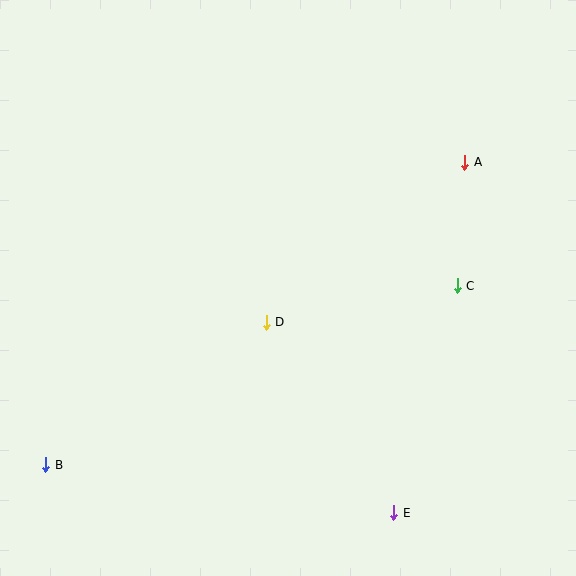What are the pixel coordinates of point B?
Point B is at (46, 465).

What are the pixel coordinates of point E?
Point E is at (394, 513).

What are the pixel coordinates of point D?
Point D is at (266, 322).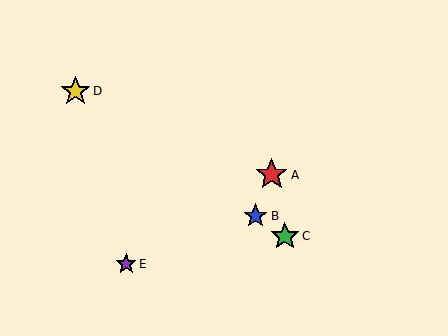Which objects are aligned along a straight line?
Objects B, C, D are aligned along a straight line.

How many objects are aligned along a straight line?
3 objects (B, C, D) are aligned along a straight line.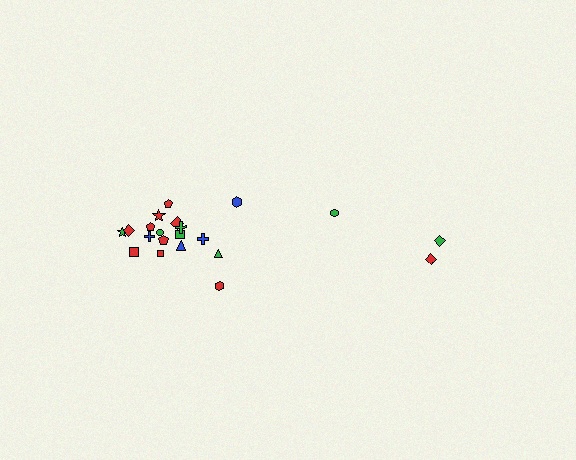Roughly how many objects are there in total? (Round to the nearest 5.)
Roughly 20 objects in total.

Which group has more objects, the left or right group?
The left group.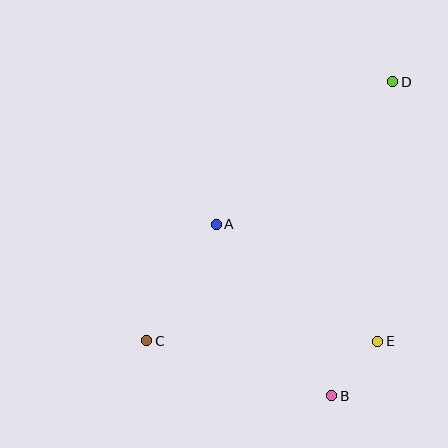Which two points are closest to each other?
Points B and E are closest to each other.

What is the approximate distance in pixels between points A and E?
The distance between A and E is approximately 199 pixels.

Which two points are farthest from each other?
Points C and D are farthest from each other.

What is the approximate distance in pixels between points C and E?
The distance between C and E is approximately 231 pixels.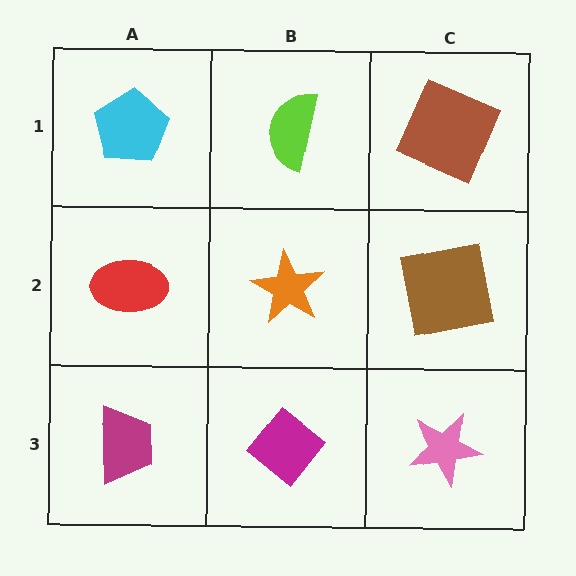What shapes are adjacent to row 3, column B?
An orange star (row 2, column B), a magenta trapezoid (row 3, column A), a pink star (row 3, column C).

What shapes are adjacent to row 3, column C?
A brown square (row 2, column C), a magenta diamond (row 3, column B).